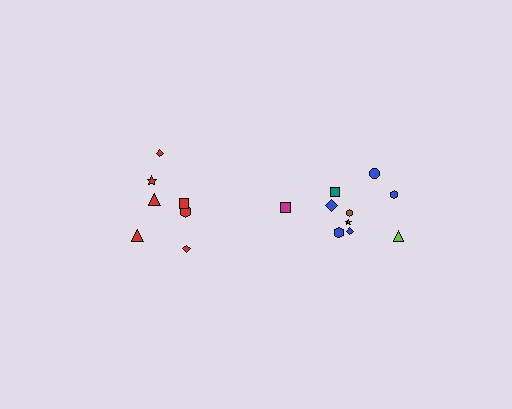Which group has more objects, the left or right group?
The right group.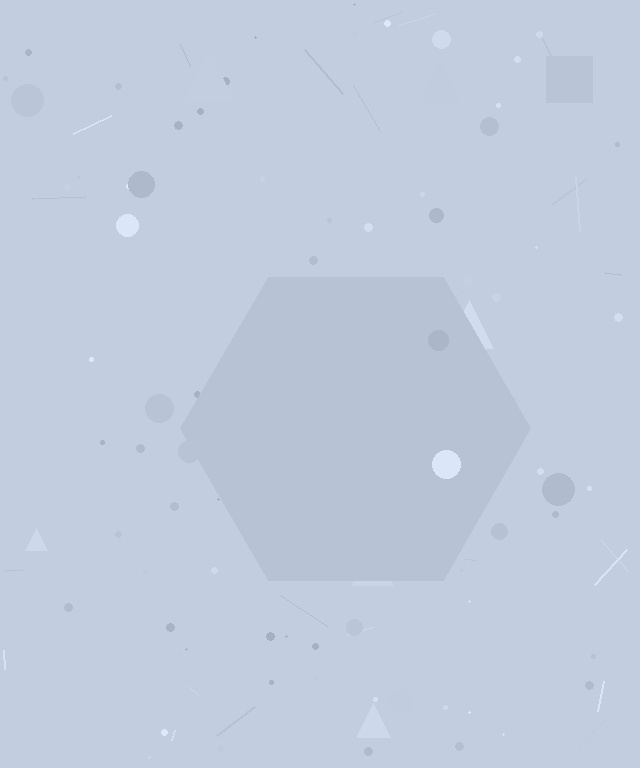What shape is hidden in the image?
A hexagon is hidden in the image.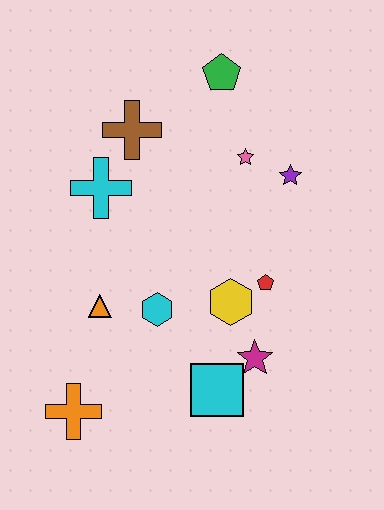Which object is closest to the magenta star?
The cyan square is closest to the magenta star.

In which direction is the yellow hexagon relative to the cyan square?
The yellow hexagon is above the cyan square.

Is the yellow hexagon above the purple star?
No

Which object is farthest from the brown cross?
The orange cross is farthest from the brown cross.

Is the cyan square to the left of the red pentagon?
Yes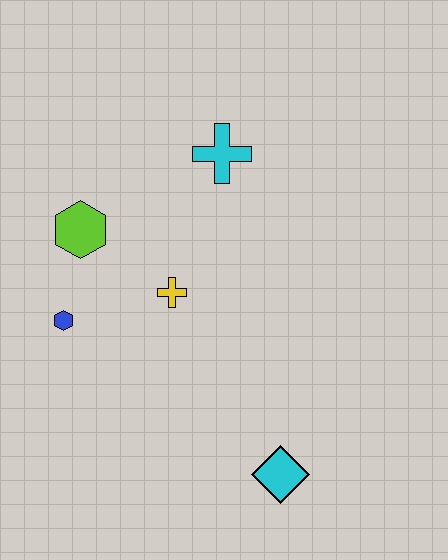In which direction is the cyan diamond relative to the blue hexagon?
The cyan diamond is to the right of the blue hexagon.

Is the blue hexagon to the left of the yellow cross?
Yes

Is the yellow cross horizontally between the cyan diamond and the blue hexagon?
Yes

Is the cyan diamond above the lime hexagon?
No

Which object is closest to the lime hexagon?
The blue hexagon is closest to the lime hexagon.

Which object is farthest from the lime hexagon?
The cyan diamond is farthest from the lime hexagon.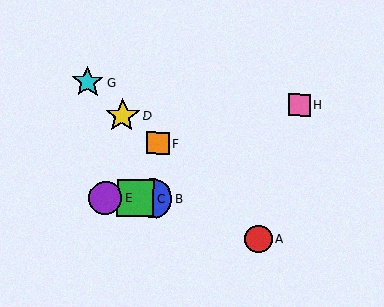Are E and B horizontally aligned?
Yes, both are at y≈198.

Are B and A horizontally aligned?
No, B is at y≈199 and A is at y≈239.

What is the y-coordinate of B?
Object B is at y≈199.